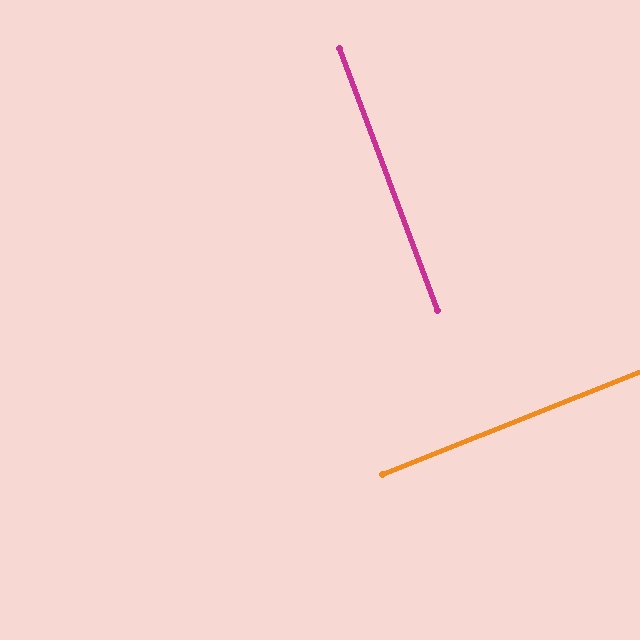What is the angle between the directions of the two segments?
Approximately 89 degrees.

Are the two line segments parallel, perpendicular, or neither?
Perpendicular — they meet at approximately 89°.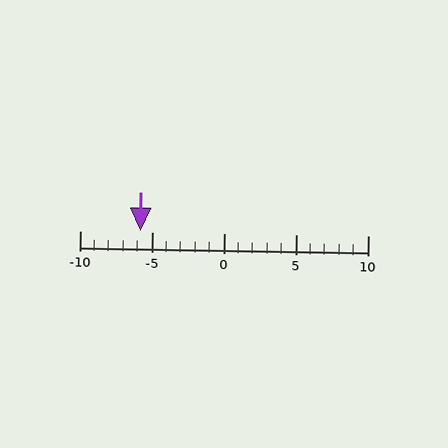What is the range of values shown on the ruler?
The ruler shows values from -10 to 10.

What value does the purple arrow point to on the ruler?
The purple arrow points to approximately -6.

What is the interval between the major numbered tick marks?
The major tick marks are spaced 5 units apart.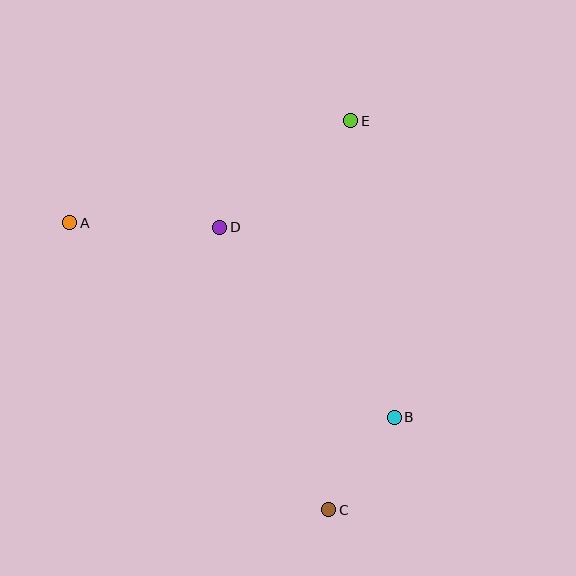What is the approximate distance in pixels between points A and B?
The distance between A and B is approximately 378 pixels.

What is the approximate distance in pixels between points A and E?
The distance between A and E is approximately 299 pixels.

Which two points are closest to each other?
Points B and C are closest to each other.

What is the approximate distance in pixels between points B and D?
The distance between B and D is approximately 258 pixels.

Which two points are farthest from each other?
Points C and E are farthest from each other.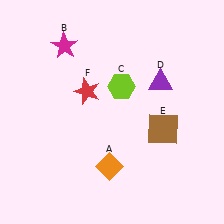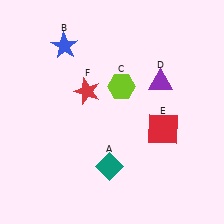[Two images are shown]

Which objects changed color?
A changed from orange to teal. B changed from magenta to blue. E changed from brown to red.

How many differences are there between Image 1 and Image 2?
There are 3 differences between the two images.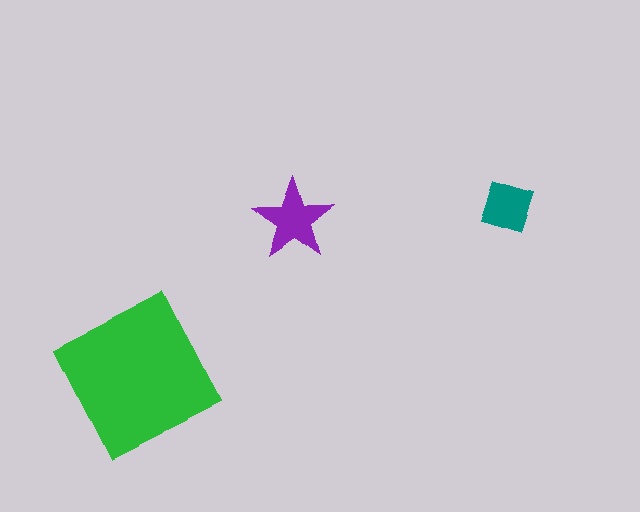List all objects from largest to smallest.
The green square, the purple star, the teal diamond.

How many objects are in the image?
There are 3 objects in the image.